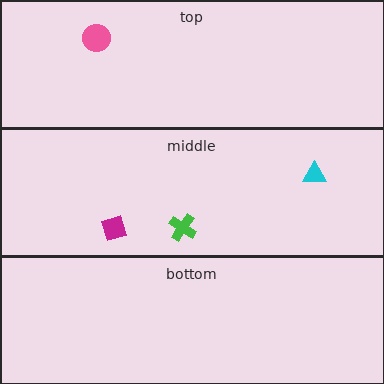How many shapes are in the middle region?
3.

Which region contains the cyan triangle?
The middle region.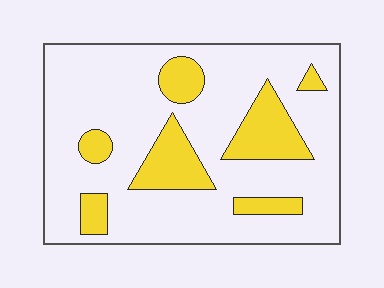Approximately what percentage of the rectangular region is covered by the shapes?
Approximately 20%.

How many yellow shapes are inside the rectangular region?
7.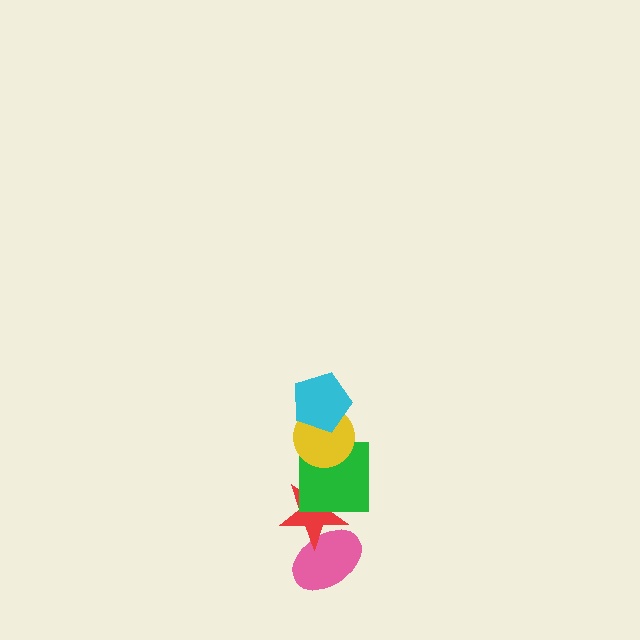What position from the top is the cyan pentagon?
The cyan pentagon is 1st from the top.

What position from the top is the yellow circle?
The yellow circle is 2nd from the top.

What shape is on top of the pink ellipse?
The red star is on top of the pink ellipse.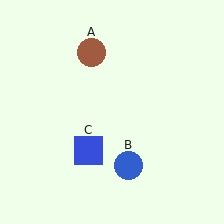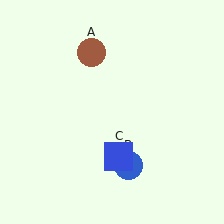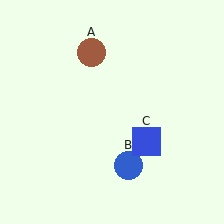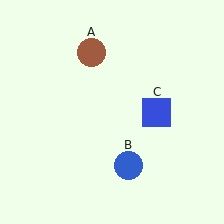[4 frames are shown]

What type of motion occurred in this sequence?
The blue square (object C) rotated counterclockwise around the center of the scene.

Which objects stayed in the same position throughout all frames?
Brown circle (object A) and blue circle (object B) remained stationary.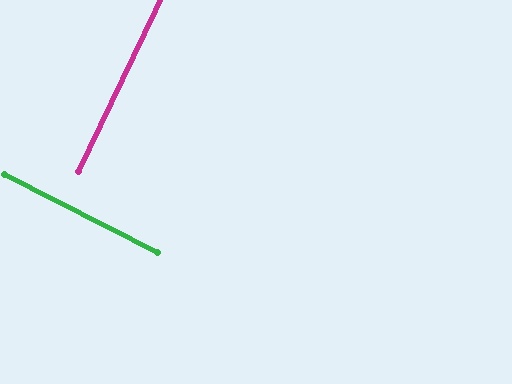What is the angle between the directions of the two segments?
Approximately 88 degrees.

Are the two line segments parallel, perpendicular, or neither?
Perpendicular — they meet at approximately 88°.